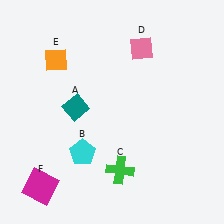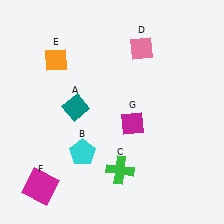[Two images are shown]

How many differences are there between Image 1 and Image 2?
There is 1 difference between the two images.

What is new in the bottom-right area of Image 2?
A magenta diamond (G) was added in the bottom-right area of Image 2.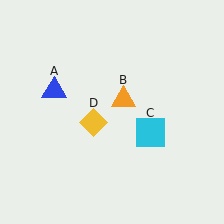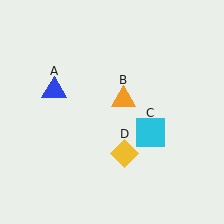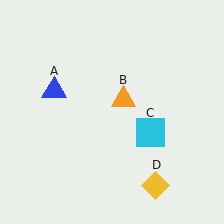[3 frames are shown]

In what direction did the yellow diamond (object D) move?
The yellow diamond (object D) moved down and to the right.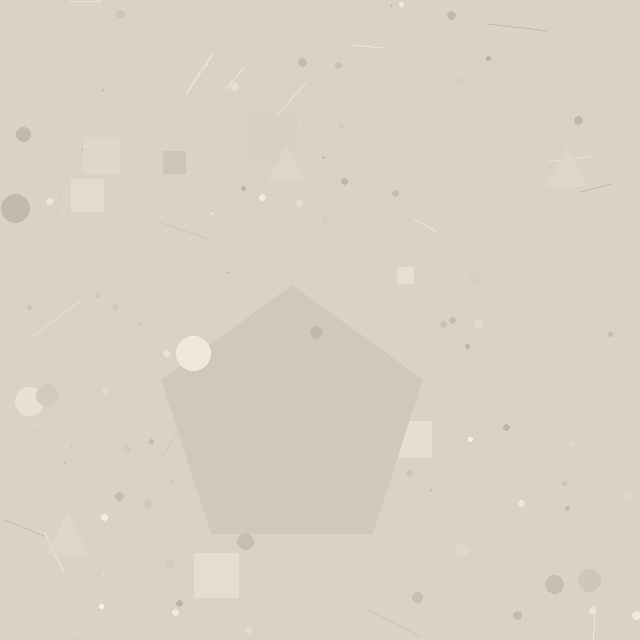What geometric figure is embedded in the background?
A pentagon is embedded in the background.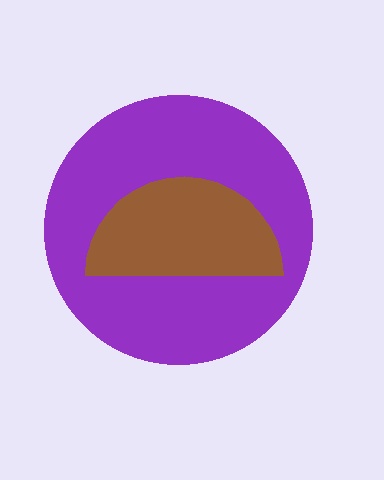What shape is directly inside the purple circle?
The brown semicircle.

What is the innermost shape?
The brown semicircle.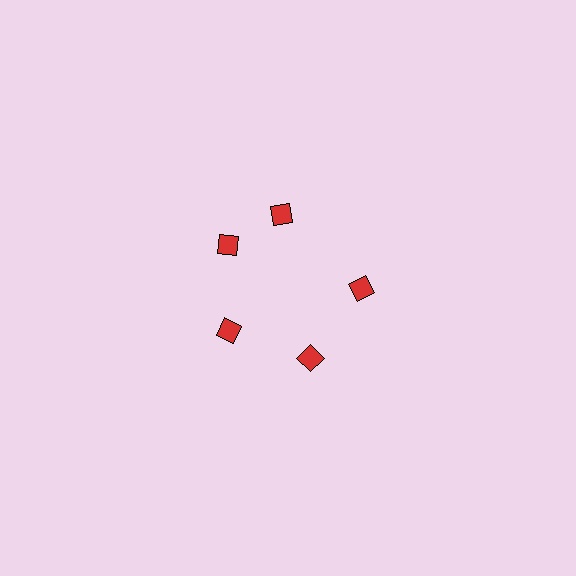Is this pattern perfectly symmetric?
No. The 5 red diamonds are arranged in a ring, but one element near the 1 o'clock position is rotated out of alignment along the ring, breaking the 5-fold rotational symmetry.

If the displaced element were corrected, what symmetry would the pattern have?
It would have 5-fold rotational symmetry — the pattern would map onto itself every 72 degrees.